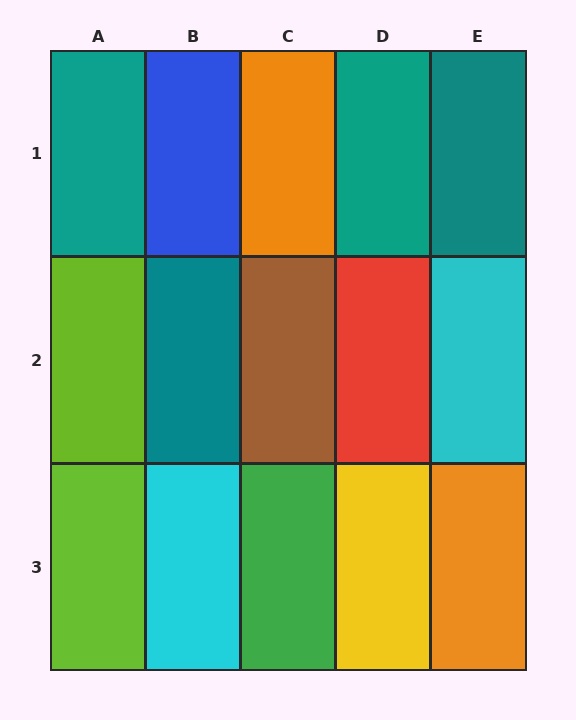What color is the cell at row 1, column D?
Teal.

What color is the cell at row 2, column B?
Teal.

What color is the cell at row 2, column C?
Brown.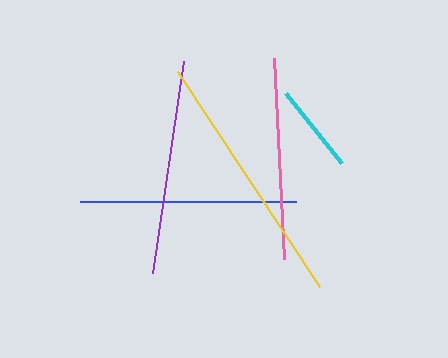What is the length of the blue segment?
The blue segment is approximately 216 pixels long.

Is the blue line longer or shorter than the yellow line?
The yellow line is longer than the blue line.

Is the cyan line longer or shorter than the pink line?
The pink line is longer than the cyan line.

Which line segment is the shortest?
The cyan line is the shortest at approximately 89 pixels.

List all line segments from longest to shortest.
From longest to shortest: yellow, blue, purple, pink, cyan.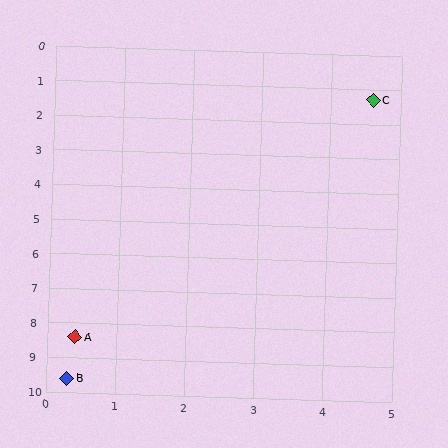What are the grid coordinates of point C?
Point C is at approximately (4.6, 1.3).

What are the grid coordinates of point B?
Point B is at approximately (0.3, 9.6).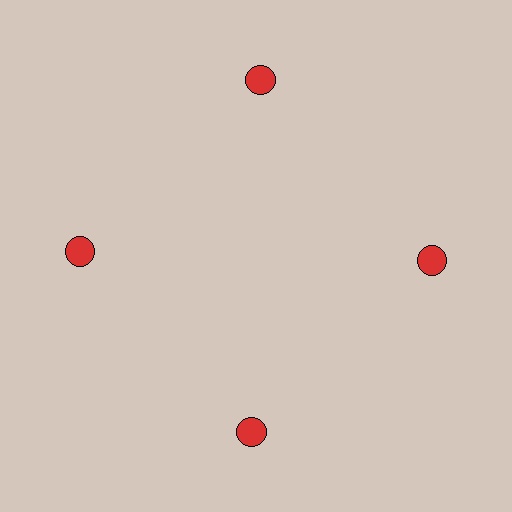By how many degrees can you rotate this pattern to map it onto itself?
The pattern maps onto itself every 90 degrees of rotation.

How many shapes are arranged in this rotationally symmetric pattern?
There are 4 shapes, arranged in 4 groups of 1.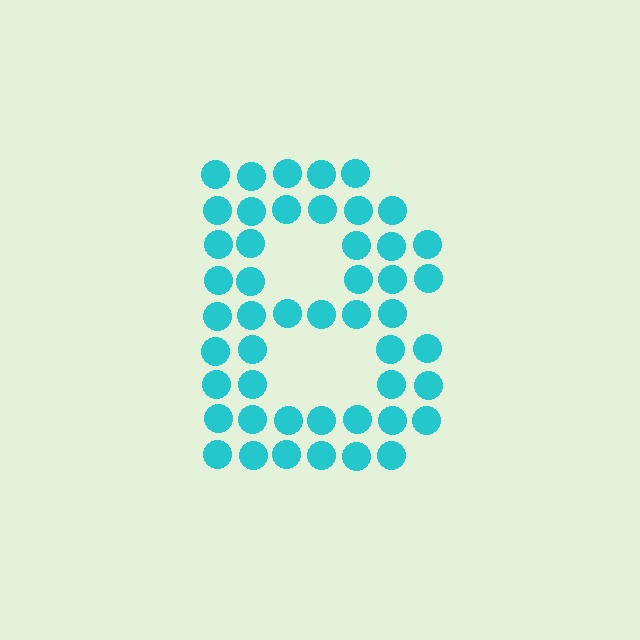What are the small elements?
The small elements are circles.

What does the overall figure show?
The overall figure shows the letter B.